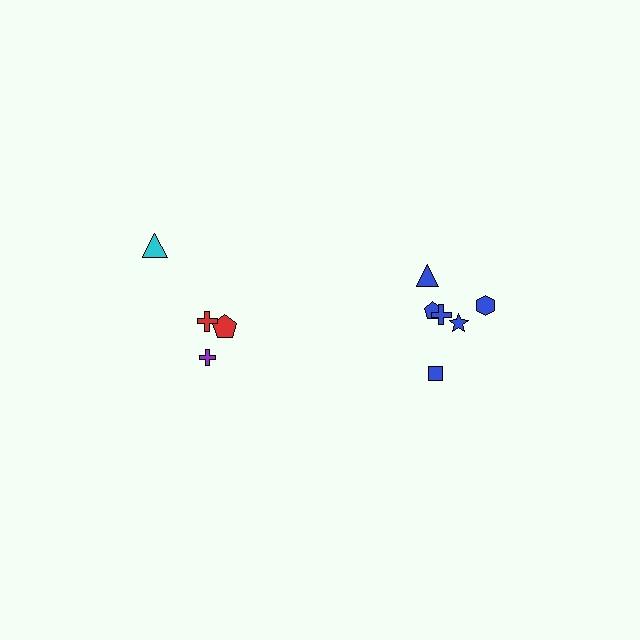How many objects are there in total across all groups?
There are 10 objects.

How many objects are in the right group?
There are 6 objects.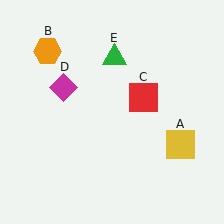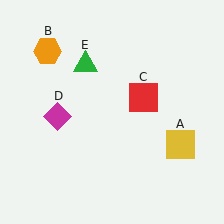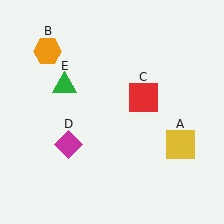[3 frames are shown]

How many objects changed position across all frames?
2 objects changed position: magenta diamond (object D), green triangle (object E).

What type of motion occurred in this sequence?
The magenta diamond (object D), green triangle (object E) rotated counterclockwise around the center of the scene.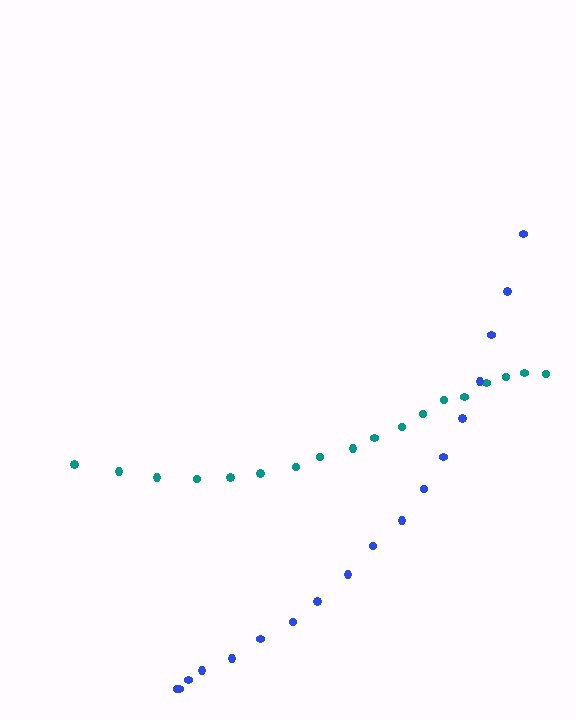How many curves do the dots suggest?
There are 2 distinct paths.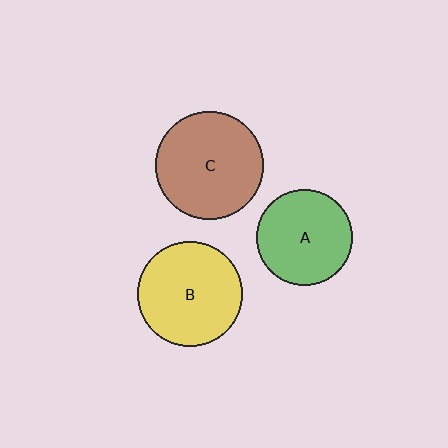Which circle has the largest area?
Circle C (brown).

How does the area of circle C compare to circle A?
Approximately 1.3 times.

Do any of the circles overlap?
No, none of the circles overlap.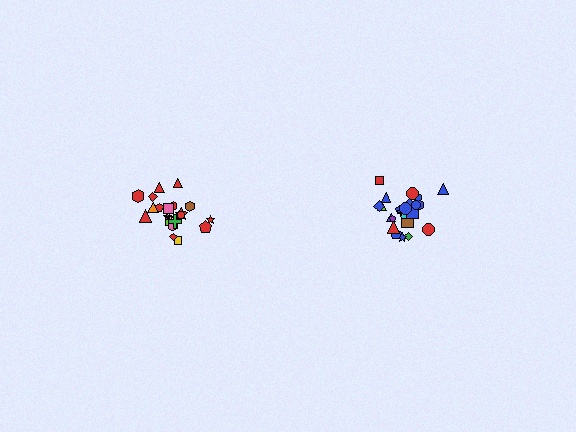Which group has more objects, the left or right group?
The right group.